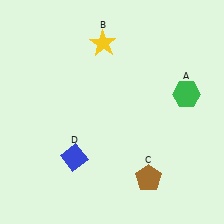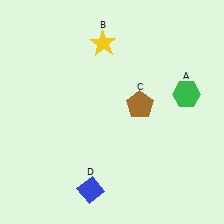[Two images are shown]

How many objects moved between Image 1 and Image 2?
2 objects moved between the two images.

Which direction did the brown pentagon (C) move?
The brown pentagon (C) moved up.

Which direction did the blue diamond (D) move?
The blue diamond (D) moved down.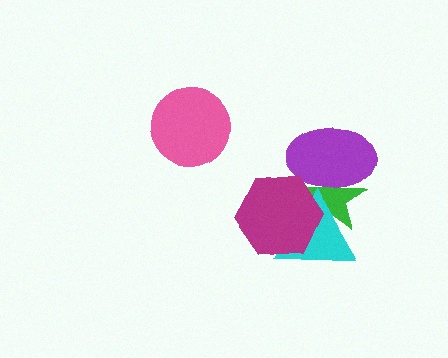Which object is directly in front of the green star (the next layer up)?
The purple ellipse is directly in front of the green star.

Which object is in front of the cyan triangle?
The magenta hexagon is in front of the cyan triangle.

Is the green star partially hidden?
Yes, it is partially covered by another shape.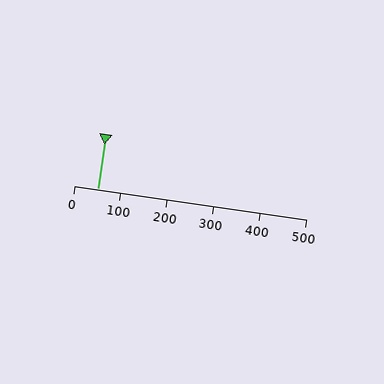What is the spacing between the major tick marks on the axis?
The major ticks are spaced 100 apart.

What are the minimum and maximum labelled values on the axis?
The axis runs from 0 to 500.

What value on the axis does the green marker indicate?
The marker indicates approximately 50.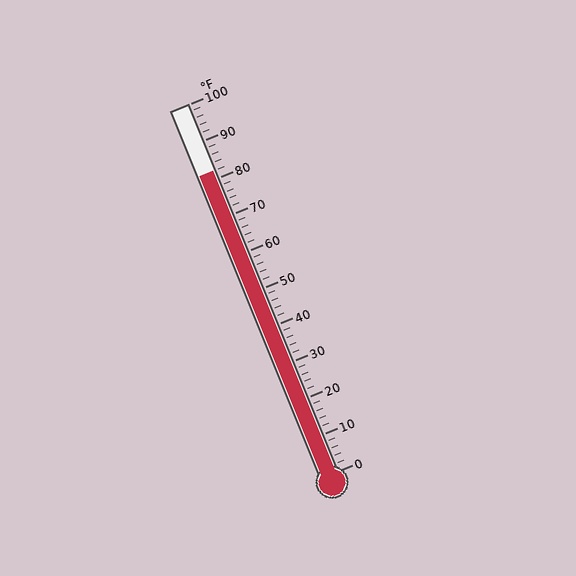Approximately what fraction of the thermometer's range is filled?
The thermometer is filled to approximately 80% of its range.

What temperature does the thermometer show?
The thermometer shows approximately 82°F.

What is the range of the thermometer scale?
The thermometer scale ranges from 0°F to 100°F.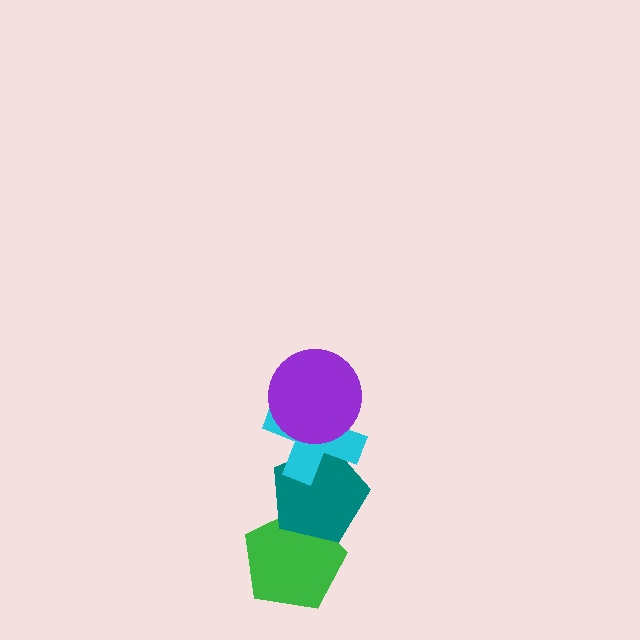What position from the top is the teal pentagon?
The teal pentagon is 3rd from the top.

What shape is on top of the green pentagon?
The teal pentagon is on top of the green pentagon.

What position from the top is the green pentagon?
The green pentagon is 4th from the top.